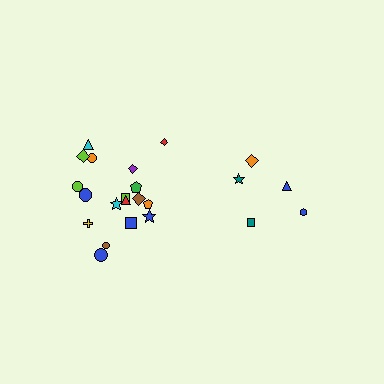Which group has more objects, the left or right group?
The left group.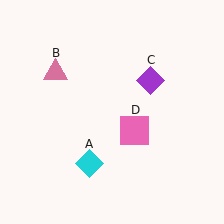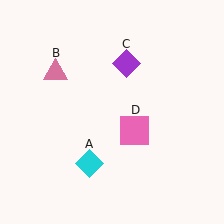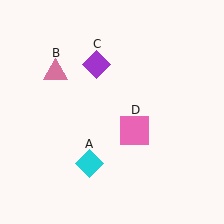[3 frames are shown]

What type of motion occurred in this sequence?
The purple diamond (object C) rotated counterclockwise around the center of the scene.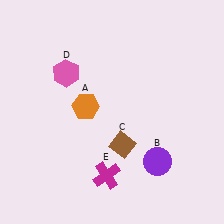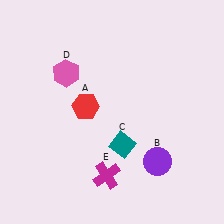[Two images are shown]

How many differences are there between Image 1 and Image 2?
There are 2 differences between the two images.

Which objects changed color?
A changed from orange to red. C changed from brown to teal.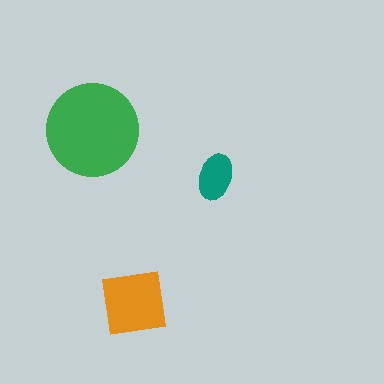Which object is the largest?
The green circle.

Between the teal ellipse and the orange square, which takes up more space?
The orange square.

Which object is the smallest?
The teal ellipse.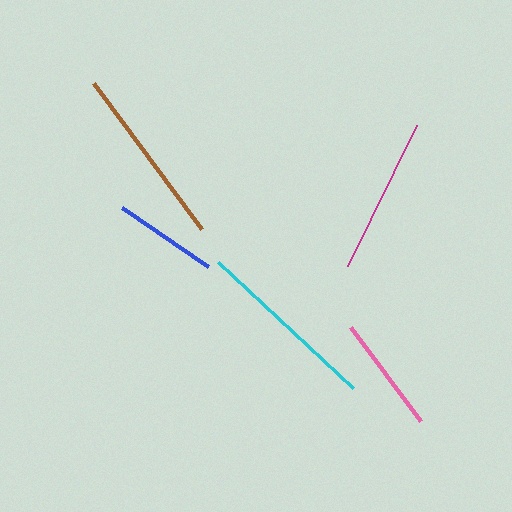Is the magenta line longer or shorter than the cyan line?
The cyan line is longer than the magenta line.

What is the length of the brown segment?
The brown segment is approximately 182 pixels long.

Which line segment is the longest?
The cyan line is the longest at approximately 185 pixels.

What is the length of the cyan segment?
The cyan segment is approximately 185 pixels long.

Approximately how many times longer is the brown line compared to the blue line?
The brown line is approximately 1.7 times the length of the blue line.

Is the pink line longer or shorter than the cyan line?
The cyan line is longer than the pink line.